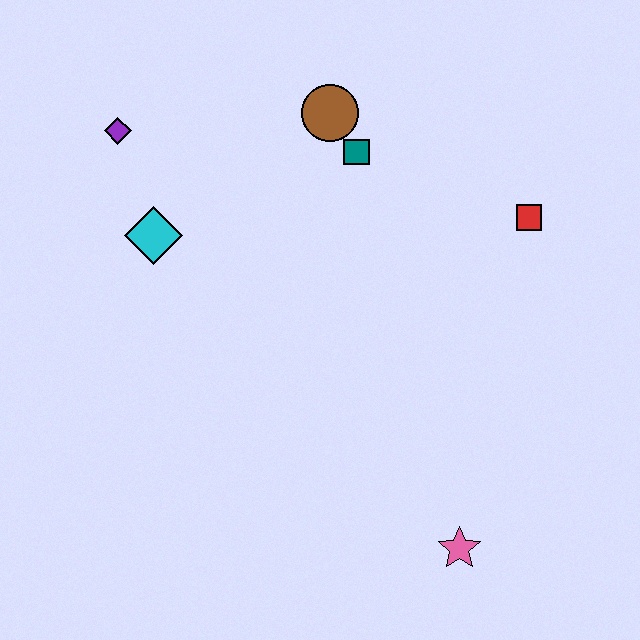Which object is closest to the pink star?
The red square is closest to the pink star.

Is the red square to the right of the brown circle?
Yes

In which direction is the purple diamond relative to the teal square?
The purple diamond is to the left of the teal square.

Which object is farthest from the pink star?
The purple diamond is farthest from the pink star.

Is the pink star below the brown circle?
Yes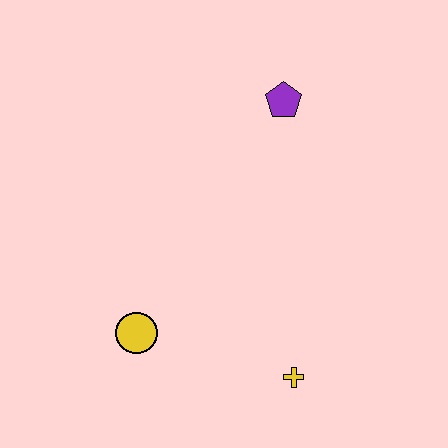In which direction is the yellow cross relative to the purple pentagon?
The yellow cross is below the purple pentagon.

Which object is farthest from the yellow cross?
The purple pentagon is farthest from the yellow cross.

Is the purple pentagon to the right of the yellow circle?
Yes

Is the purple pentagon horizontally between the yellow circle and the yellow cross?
Yes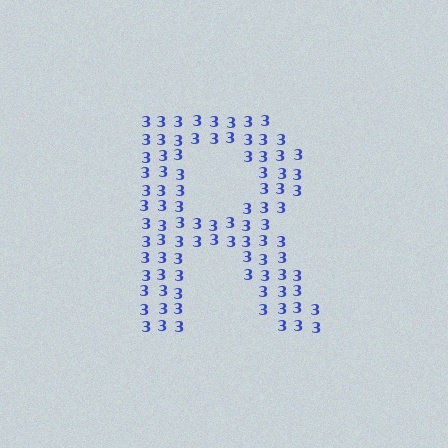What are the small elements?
The small elements are digit 3's.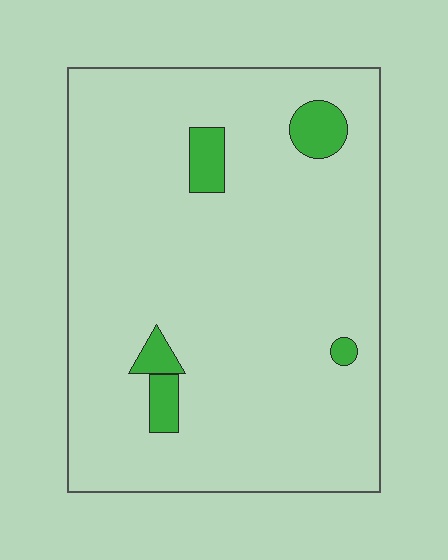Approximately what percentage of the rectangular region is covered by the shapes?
Approximately 5%.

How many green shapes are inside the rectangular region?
5.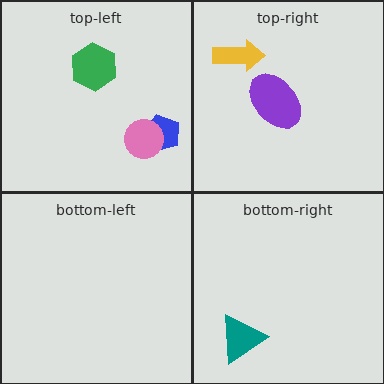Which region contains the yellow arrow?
The top-right region.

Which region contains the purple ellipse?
The top-right region.